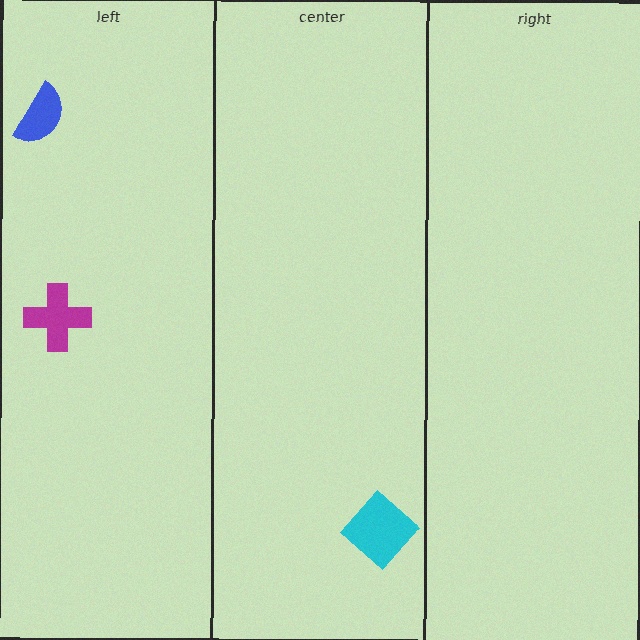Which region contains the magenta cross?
The left region.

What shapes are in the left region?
The blue semicircle, the magenta cross.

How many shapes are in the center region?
1.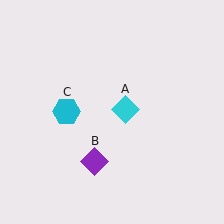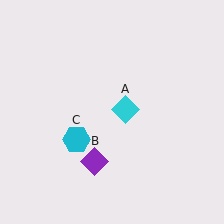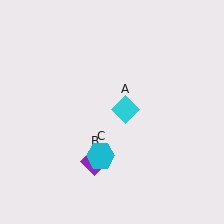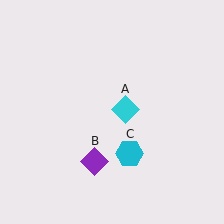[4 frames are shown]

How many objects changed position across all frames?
1 object changed position: cyan hexagon (object C).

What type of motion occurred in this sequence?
The cyan hexagon (object C) rotated counterclockwise around the center of the scene.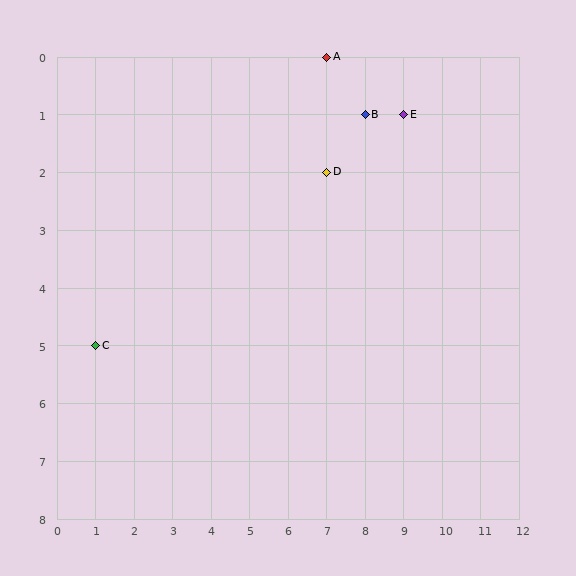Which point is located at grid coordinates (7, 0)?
Point A is at (7, 0).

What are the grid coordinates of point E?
Point E is at grid coordinates (9, 1).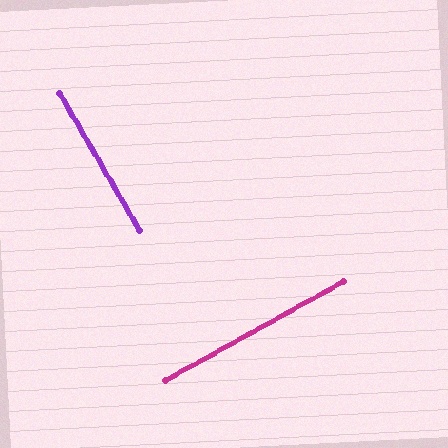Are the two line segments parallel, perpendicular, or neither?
Perpendicular — they meet at approximately 89°.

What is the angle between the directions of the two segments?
Approximately 89 degrees.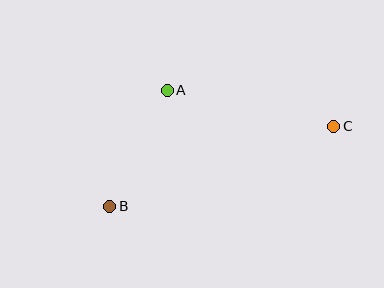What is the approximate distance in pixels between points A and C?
The distance between A and C is approximately 170 pixels.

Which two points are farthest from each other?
Points B and C are farthest from each other.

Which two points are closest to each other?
Points A and B are closest to each other.